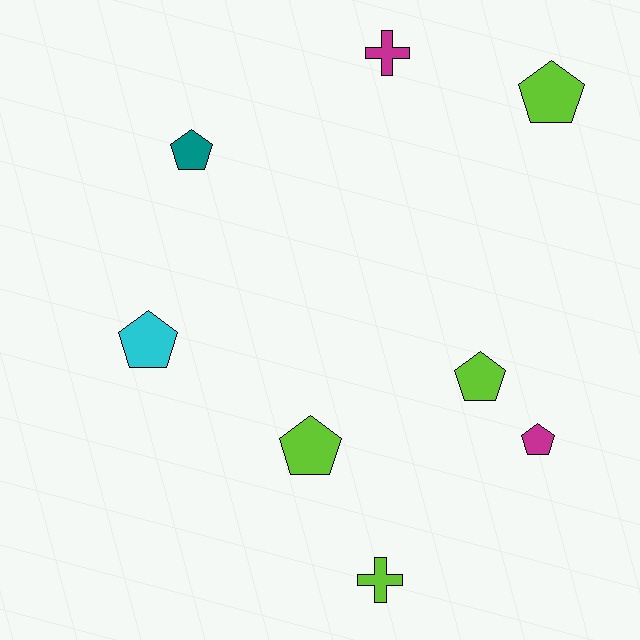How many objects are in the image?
There are 8 objects.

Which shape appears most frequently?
Pentagon, with 6 objects.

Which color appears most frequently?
Lime, with 4 objects.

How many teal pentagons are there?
There is 1 teal pentagon.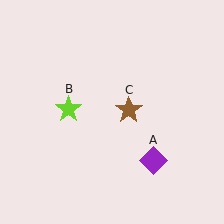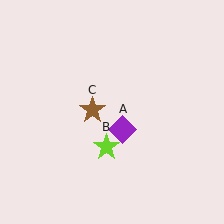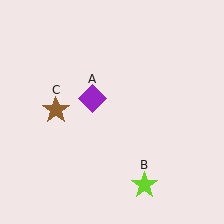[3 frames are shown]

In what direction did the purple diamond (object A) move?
The purple diamond (object A) moved up and to the left.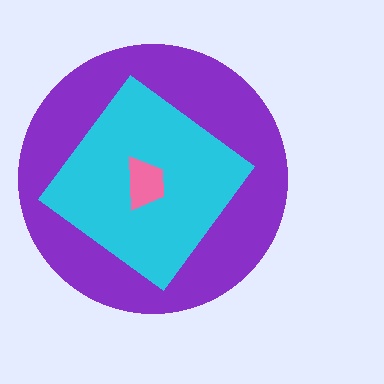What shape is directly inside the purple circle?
The cyan diamond.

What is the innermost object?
The pink trapezoid.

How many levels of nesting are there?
3.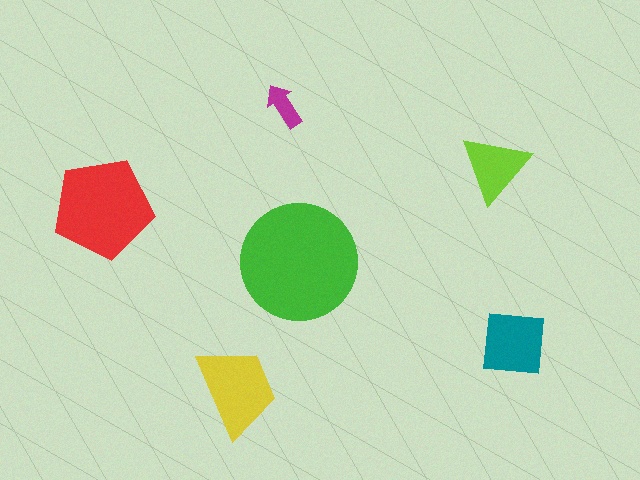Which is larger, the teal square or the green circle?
The green circle.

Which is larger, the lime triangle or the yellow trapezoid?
The yellow trapezoid.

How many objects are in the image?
There are 6 objects in the image.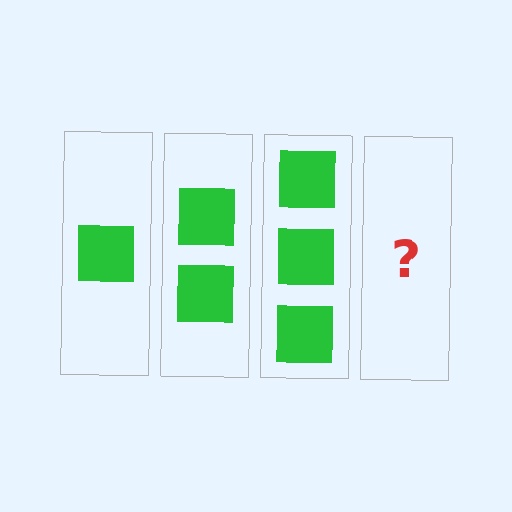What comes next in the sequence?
The next element should be 4 squares.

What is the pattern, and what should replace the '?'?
The pattern is that each step adds one more square. The '?' should be 4 squares.